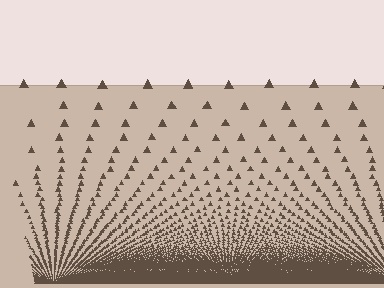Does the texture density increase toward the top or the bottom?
Density increases toward the bottom.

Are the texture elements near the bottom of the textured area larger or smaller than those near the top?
Smaller. The gradient is inverted — elements near the bottom are smaller and denser.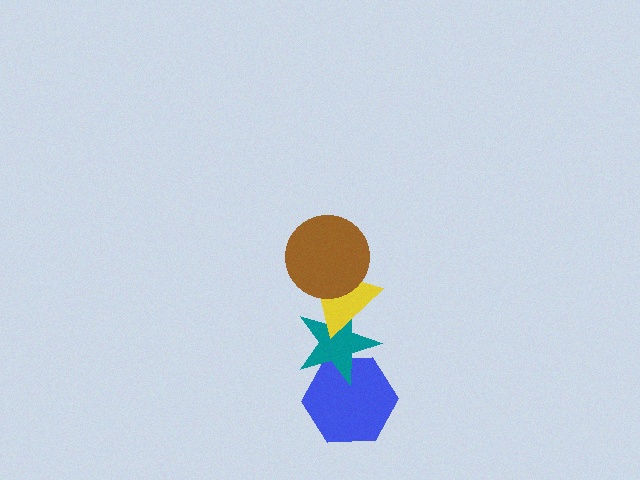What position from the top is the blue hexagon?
The blue hexagon is 4th from the top.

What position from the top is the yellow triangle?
The yellow triangle is 2nd from the top.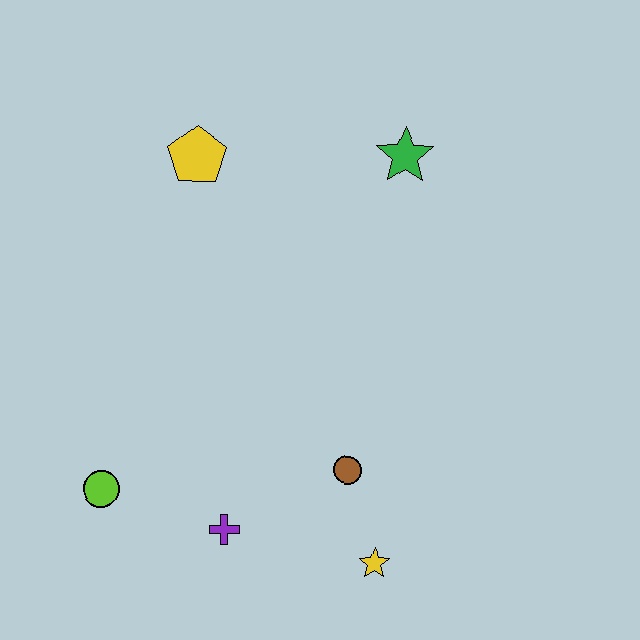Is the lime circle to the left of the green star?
Yes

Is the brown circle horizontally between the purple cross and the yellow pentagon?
No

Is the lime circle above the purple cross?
Yes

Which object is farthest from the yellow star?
The yellow pentagon is farthest from the yellow star.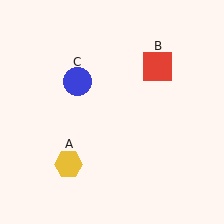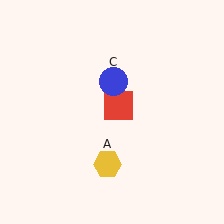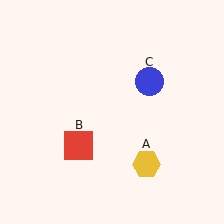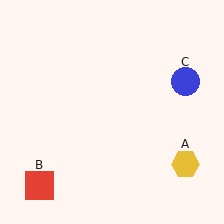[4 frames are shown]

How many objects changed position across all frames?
3 objects changed position: yellow hexagon (object A), red square (object B), blue circle (object C).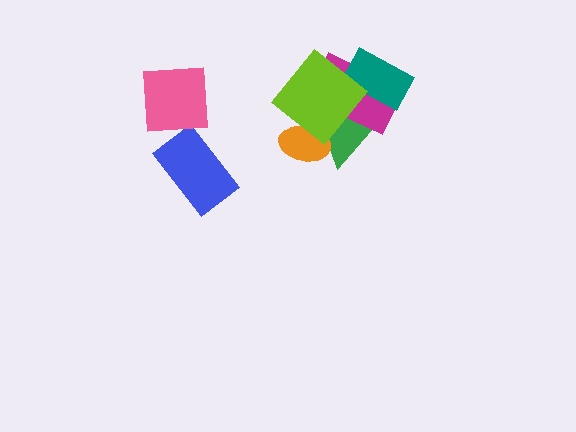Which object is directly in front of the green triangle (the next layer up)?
The magenta rectangle is directly in front of the green triangle.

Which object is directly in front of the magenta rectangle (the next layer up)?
The teal rectangle is directly in front of the magenta rectangle.